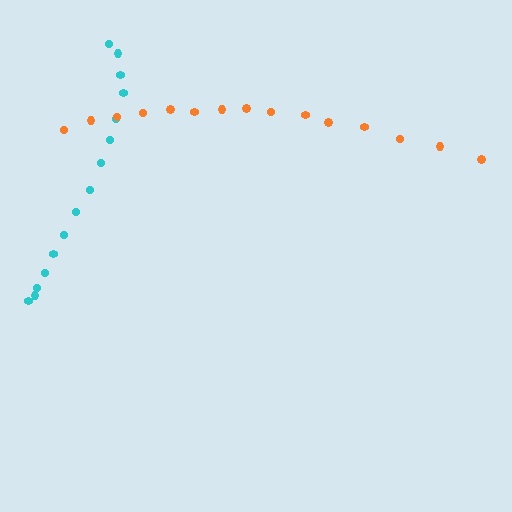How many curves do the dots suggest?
There are 2 distinct paths.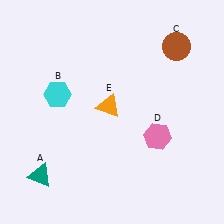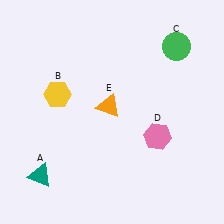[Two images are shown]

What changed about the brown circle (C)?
In Image 1, C is brown. In Image 2, it changed to green.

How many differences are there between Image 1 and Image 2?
There are 2 differences between the two images.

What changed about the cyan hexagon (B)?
In Image 1, B is cyan. In Image 2, it changed to yellow.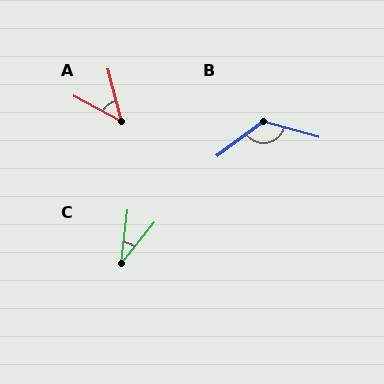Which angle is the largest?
B, at approximately 128 degrees.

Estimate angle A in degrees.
Approximately 48 degrees.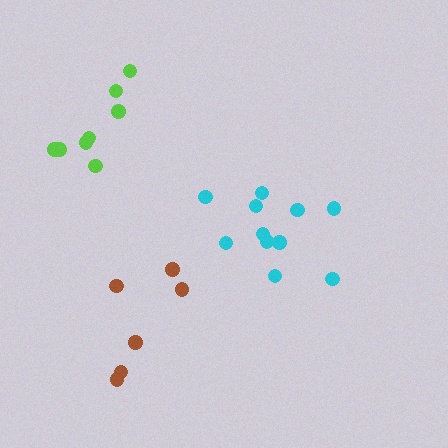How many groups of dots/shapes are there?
There are 3 groups.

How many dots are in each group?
Group 1: 11 dots, Group 2: 6 dots, Group 3: 8 dots (25 total).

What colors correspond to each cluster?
The clusters are colored: cyan, brown, lime.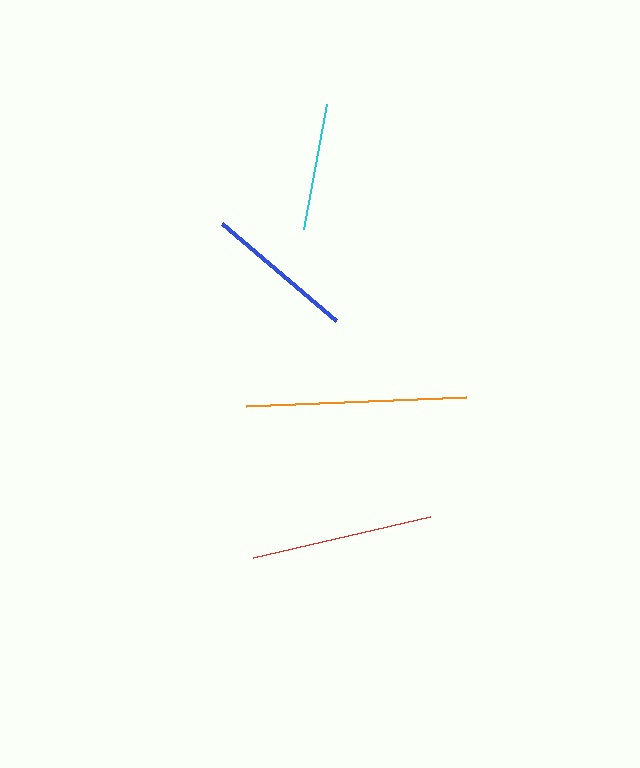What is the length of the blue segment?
The blue segment is approximately 149 pixels long.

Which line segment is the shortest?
The cyan line is the shortest at approximately 127 pixels.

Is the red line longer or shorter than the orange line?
The orange line is longer than the red line.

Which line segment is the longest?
The orange line is the longest at approximately 220 pixels.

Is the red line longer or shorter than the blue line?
The red line is longer than the blue line.